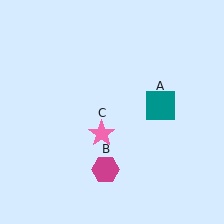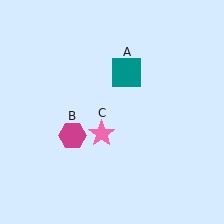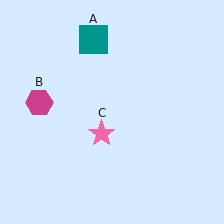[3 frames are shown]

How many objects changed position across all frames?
2 objects changed position: teal square (object A), magenta hexagon (object B).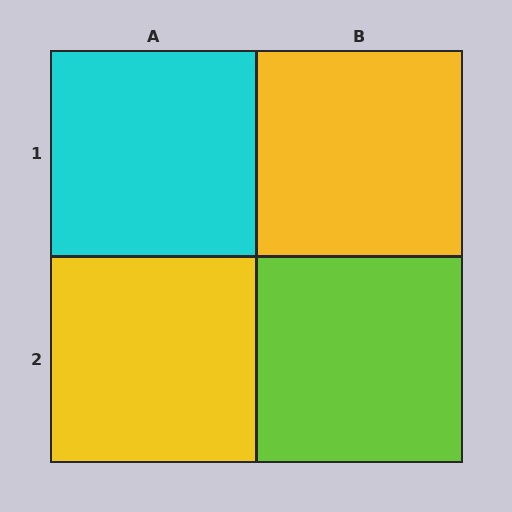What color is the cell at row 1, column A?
Cyan.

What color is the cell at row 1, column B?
Yellow.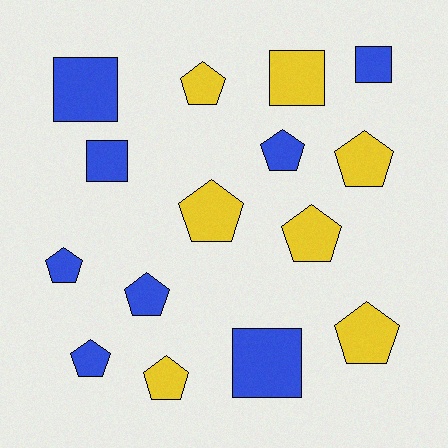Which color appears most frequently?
Blue, with 8 objects.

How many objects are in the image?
There are 15 objects.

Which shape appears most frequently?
Pentagon, with 10 objects.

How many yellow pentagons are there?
There are 6 yellow pentagons.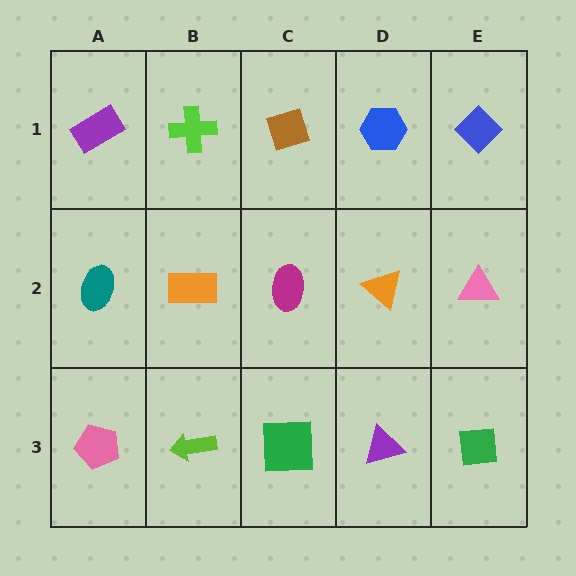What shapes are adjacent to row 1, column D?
An orange triangle (row 2, column D), a brown diamond (row 1, column C), a blue diamond (row 1, column E).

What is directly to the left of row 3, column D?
A green square.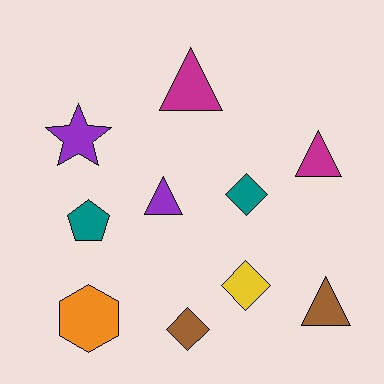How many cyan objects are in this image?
There are no cyan objects.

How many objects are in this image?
There are 10 objects.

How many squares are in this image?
There are no squares.